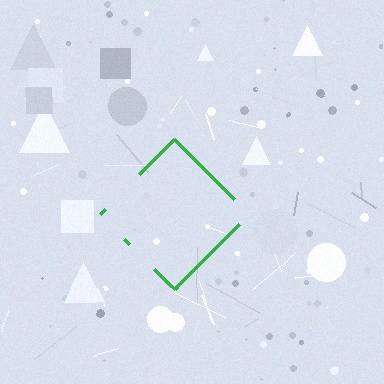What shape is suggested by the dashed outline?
The dashed outline suggests a diamond.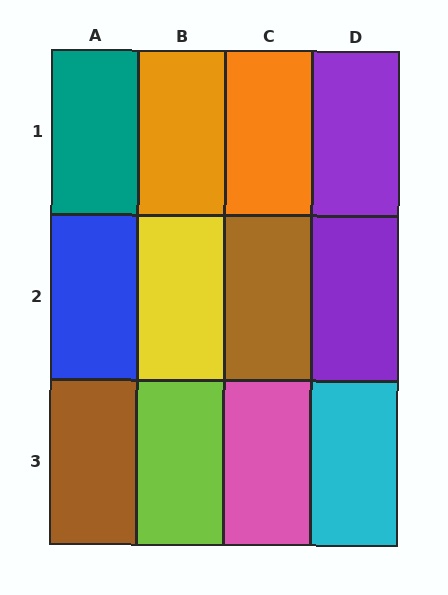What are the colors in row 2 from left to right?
Blue, yellow, brown, purple.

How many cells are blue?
1 cell is blue.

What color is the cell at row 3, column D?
Cyan.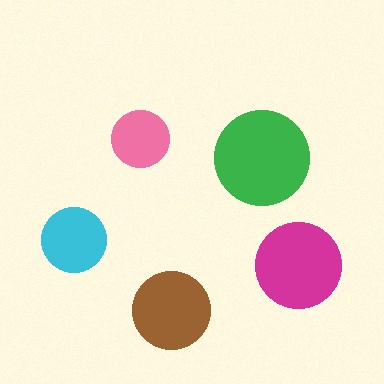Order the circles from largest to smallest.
the green one, the magenta one, the brown one, the cyan one, the pink one.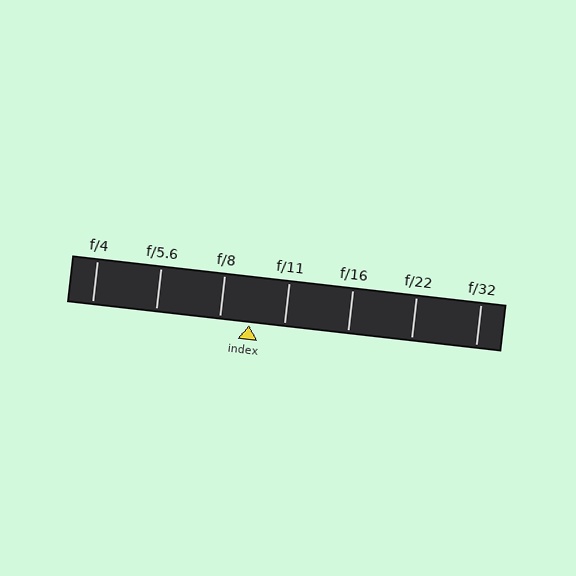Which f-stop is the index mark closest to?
The index mark is closest to f/8.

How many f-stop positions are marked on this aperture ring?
There are 7 f-stop positions marked.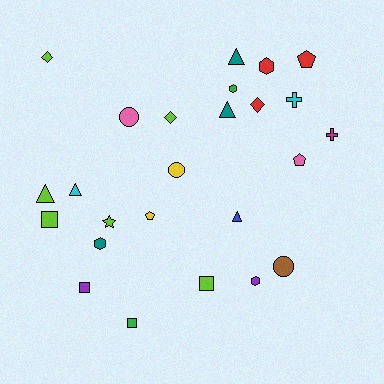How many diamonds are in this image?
There are 3 diamonds.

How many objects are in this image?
There are 25 objects.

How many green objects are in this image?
There are 2 green objects.